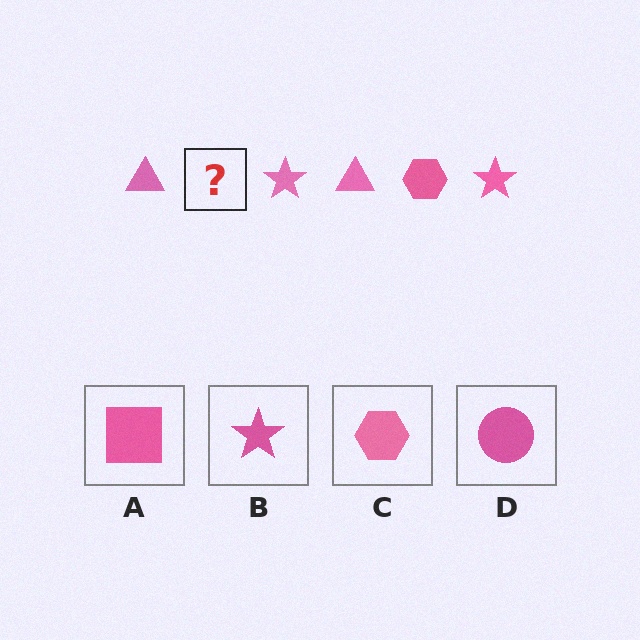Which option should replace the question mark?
Option C.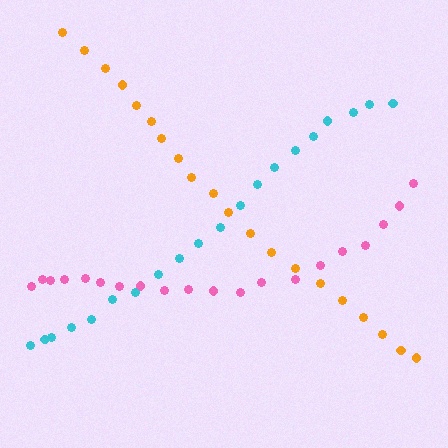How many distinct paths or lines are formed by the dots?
There are 3 distinct paths.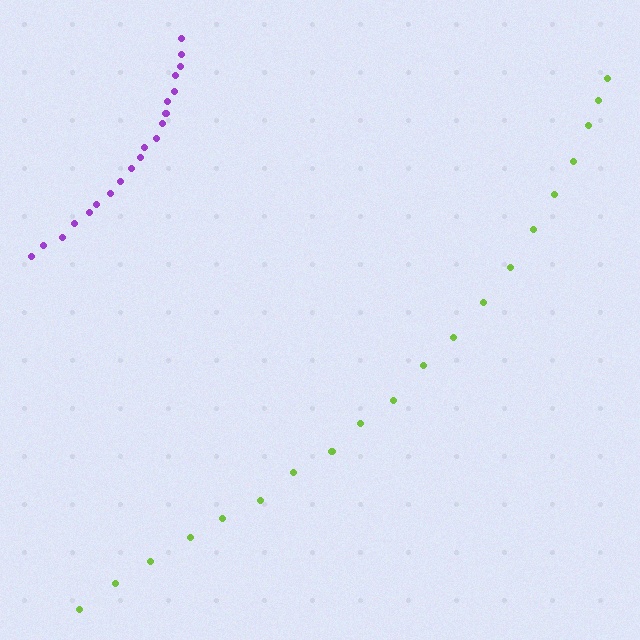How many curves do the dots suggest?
There are 2 distinct paths.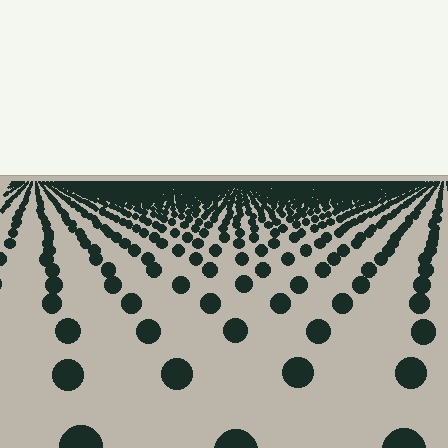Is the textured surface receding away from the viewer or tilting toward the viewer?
The surface is receding away from the viewer. Texture elements get smaller and denser toward the top.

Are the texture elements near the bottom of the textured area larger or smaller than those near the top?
Larger. Near the bottom, elements are closer to the viewer and appear at a bigger on-screen size.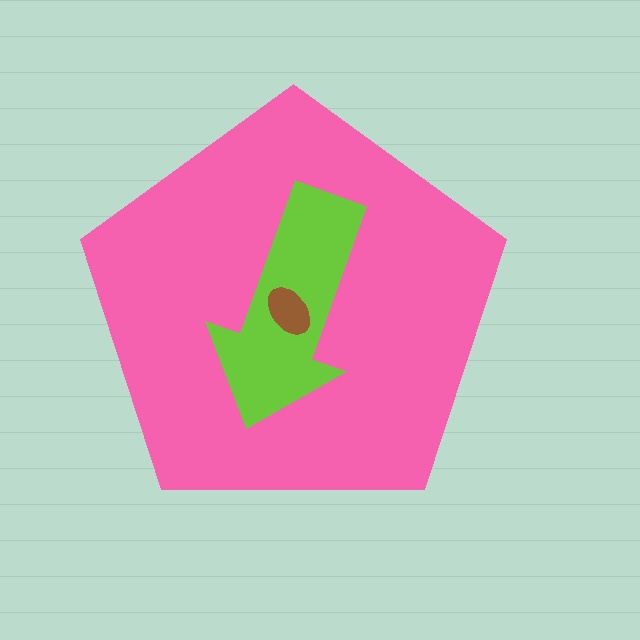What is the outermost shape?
The pink pentagon.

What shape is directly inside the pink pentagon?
The lime arrow.